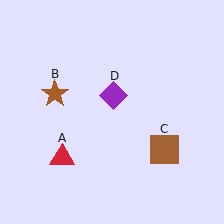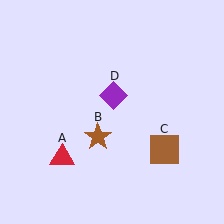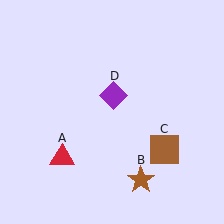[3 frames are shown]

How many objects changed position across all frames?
1 object changed position: brown star (object B).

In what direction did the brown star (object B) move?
The brown star (object B) moved down and to the right.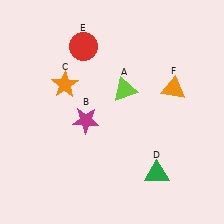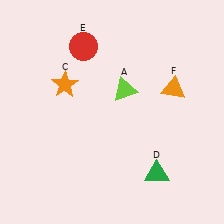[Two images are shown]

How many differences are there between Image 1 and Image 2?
There is 1 difference between the two images.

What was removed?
The magenta star (B) was removed in Image 2.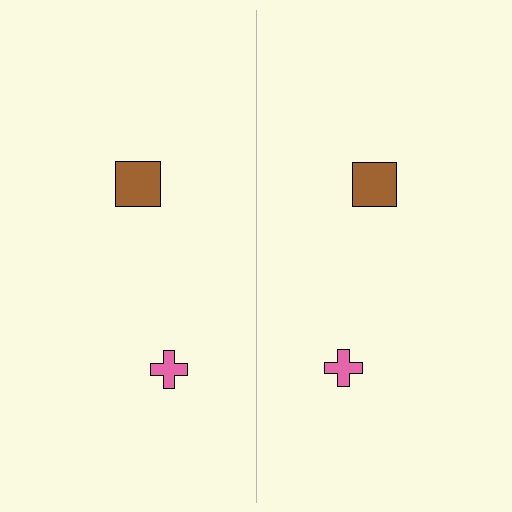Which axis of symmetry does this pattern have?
The pattern has a vertical axis of symmetry running through the center of the image.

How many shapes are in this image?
There are 4 shapes in this image.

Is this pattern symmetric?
Yes, this pattern has bilateral (reflection) symmetry.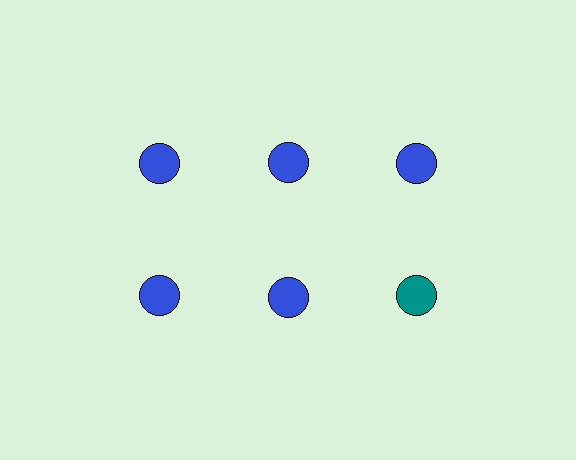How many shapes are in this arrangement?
There are 6 shapes arranged in a grid pattern.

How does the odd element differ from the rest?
It has a different color: teal instead of blue.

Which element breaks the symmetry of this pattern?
The teal circle in the second row, center column breaks the symmetry. All other shapes are blue circles.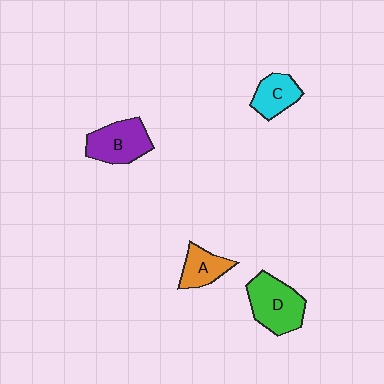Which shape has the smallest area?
Shape A (orange).